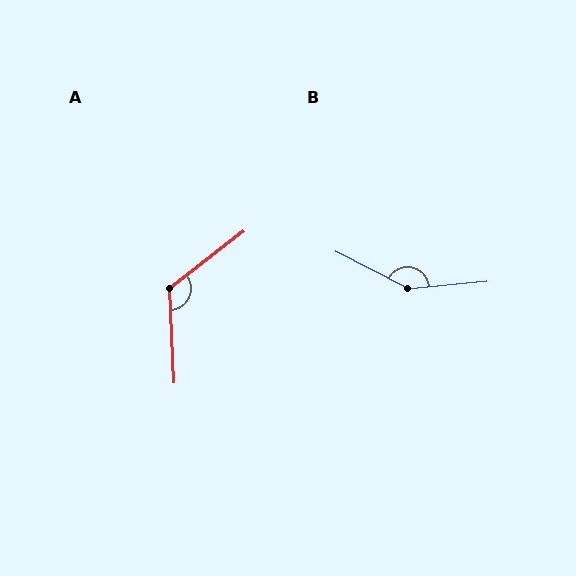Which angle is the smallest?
A, at approximately 125 degrees.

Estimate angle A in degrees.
Approximately 125 degrees.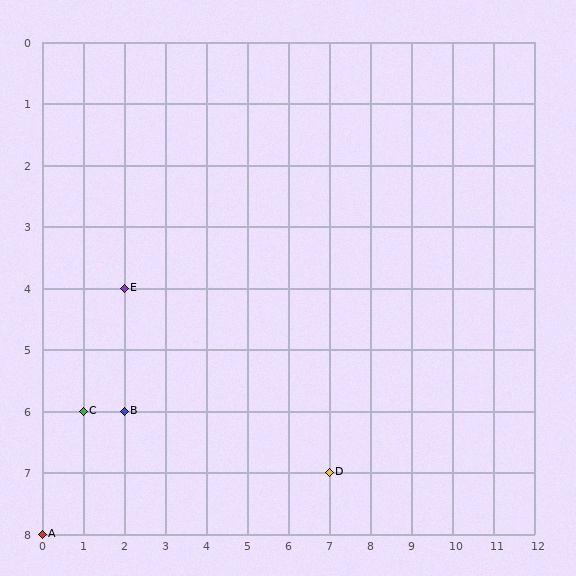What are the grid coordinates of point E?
Point E is at grid coordinates (2, 4).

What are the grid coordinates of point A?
Point A is at grid coordinates (0, 8).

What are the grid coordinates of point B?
Point B is at grid coordinates (2, 6).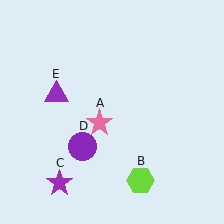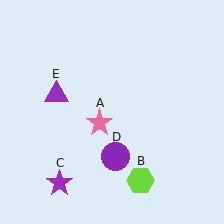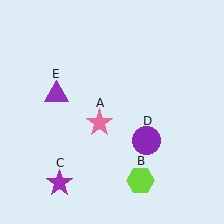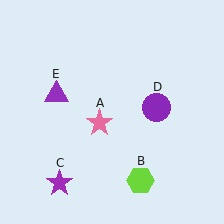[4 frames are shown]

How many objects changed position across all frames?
1 object changed position: purple circle (object D).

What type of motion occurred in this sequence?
The purple circle (object D) rotated counterclockwise around the center of the scene.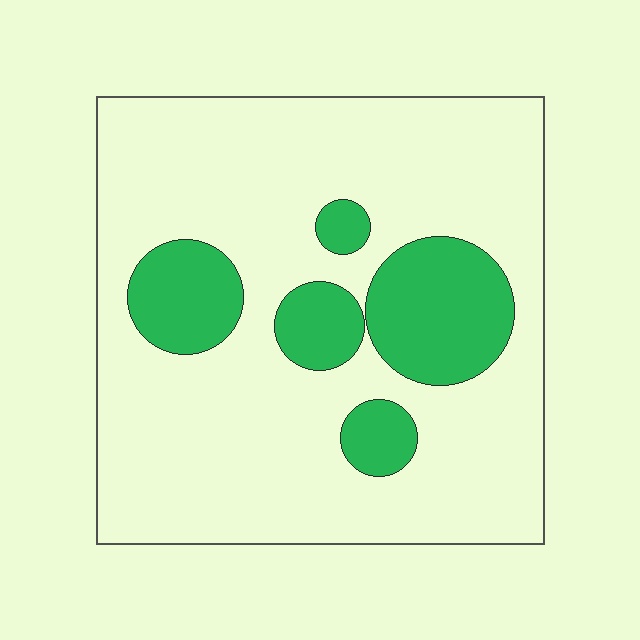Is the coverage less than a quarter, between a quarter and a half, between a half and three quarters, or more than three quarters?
Less than a quarter.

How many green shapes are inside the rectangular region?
5.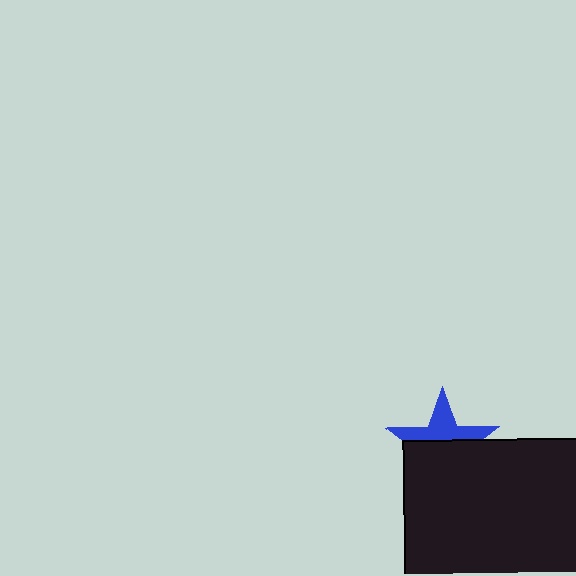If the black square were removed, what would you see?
You would see the complete blue star.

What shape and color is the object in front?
The object in front is a black square.